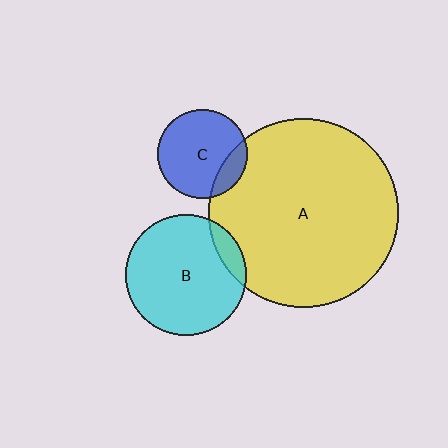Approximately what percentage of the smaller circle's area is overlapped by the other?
Approximately 10%.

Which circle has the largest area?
Circle A (yellow).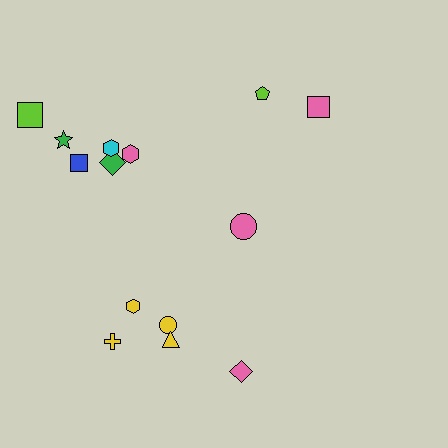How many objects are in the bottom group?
There are 5 objects.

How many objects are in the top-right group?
There are 3 objects.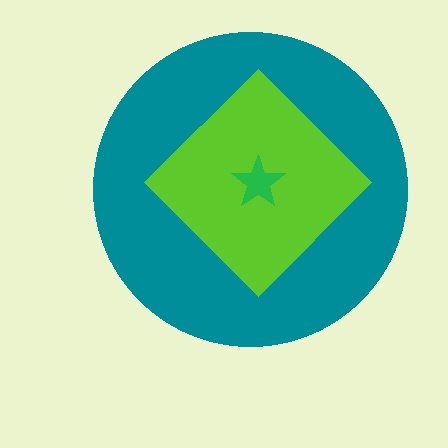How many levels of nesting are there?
3.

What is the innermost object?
The green star.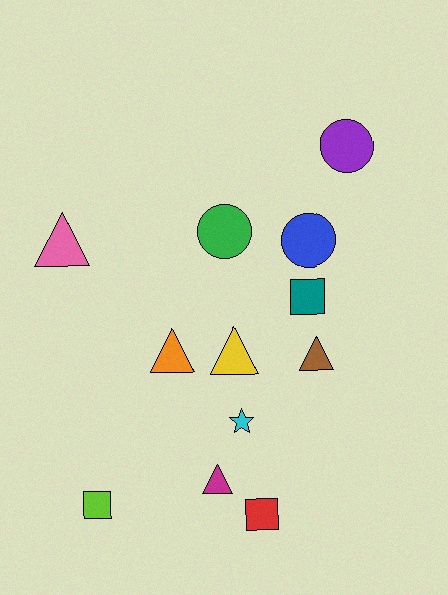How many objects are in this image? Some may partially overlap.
There are 12 objects.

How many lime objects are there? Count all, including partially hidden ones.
There is 1 lime object.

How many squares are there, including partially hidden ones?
There are 3 squares.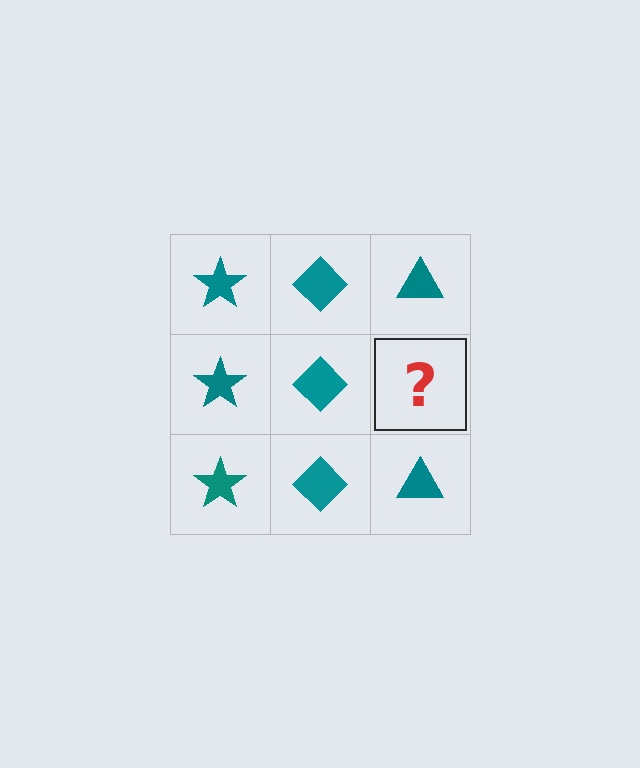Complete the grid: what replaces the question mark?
The question mark should be replaced with a teal triangle.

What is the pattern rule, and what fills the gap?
The rule is that each column has a consistent shape. The gap should be filled with a teal triangle.